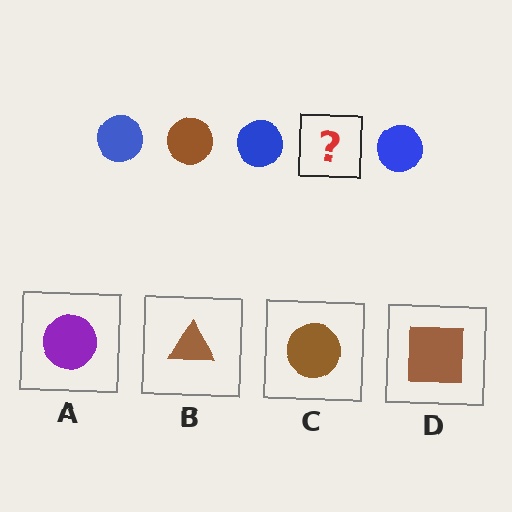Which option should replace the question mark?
Option C.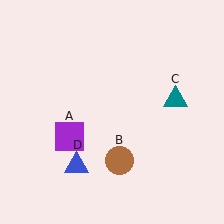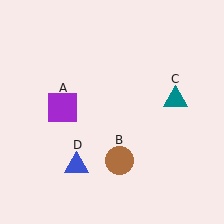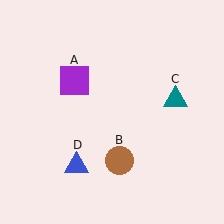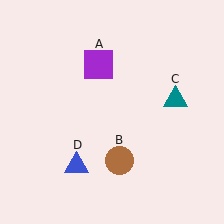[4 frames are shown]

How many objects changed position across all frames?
1 object changed position: purple square (object A).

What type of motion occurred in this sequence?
The purple square (object A) rotated clockwise around the center of the scene.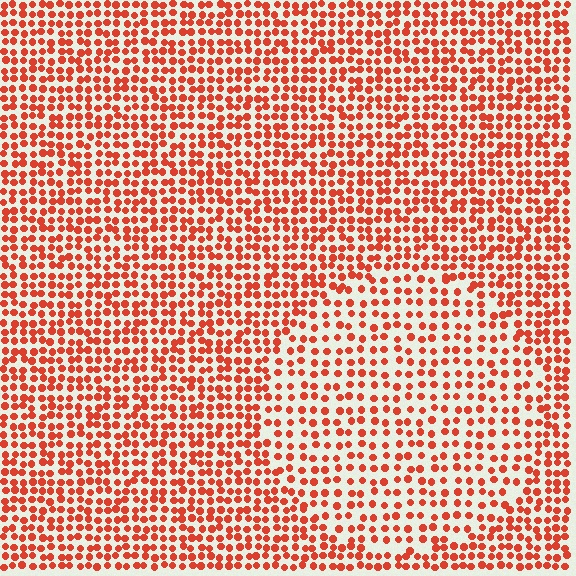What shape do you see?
I see a circle.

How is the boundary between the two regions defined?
The boundary is defined by a change in element density (approximately 1.6x ratio). All elements are the same color, size, and shape.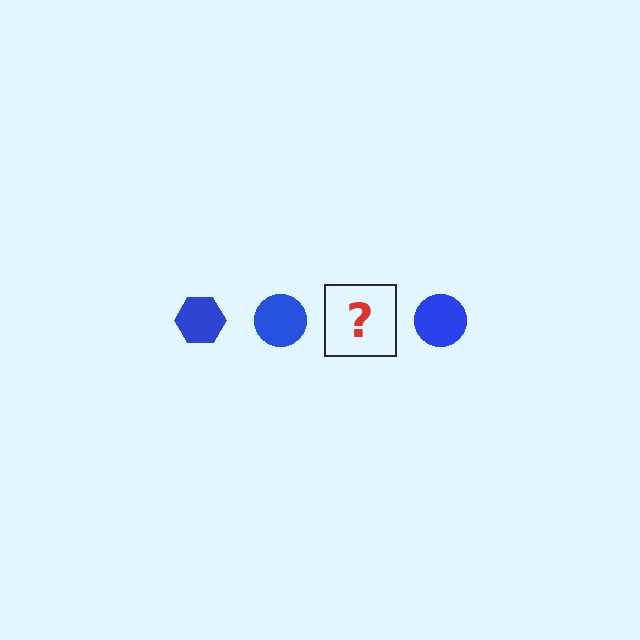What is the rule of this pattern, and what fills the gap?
The rule is that the pattern cycles through hexagon, circle shapes in blue. The gap should be filled with a blue hexagon.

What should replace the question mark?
The question mark should be replaced with a blue hexagon.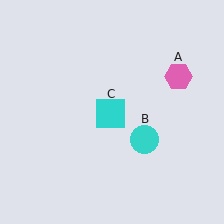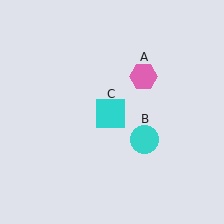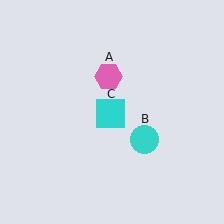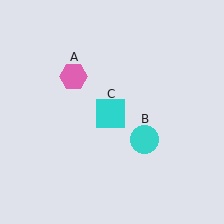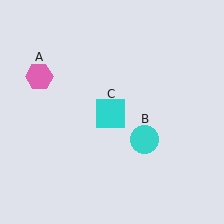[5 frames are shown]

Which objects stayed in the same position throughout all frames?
Cyan circle (object B) and cyan square (object C) remained stationary.